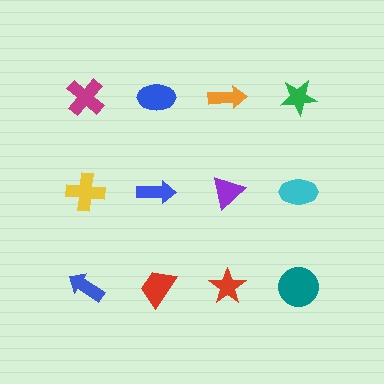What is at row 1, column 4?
A green star.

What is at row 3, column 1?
A blue arrow.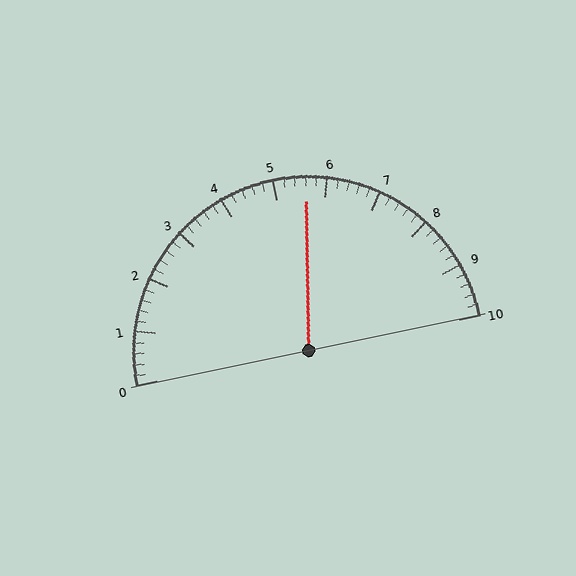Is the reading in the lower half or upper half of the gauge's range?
The reading is in the upper half of the range (0 to 10).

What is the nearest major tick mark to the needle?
The nearest major tick mark is 6.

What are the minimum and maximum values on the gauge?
The gauge ranges from 0 to 10.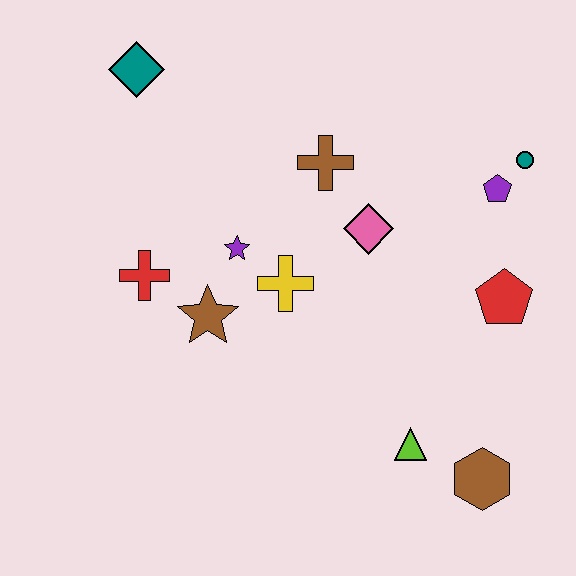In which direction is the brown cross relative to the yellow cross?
The brown cross is above the yellow cross.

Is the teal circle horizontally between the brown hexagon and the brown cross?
No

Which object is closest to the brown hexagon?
The lime triangle is closest to the brown hexagon.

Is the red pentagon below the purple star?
Yes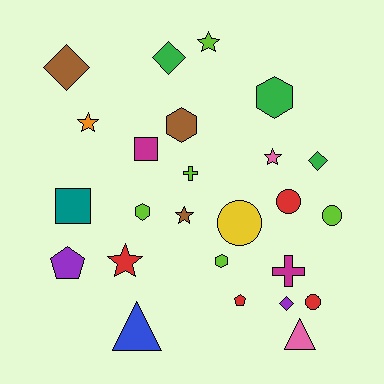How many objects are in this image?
There are 25 objects.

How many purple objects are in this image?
There are 2 purple objects.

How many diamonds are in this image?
There are 4 diamonds.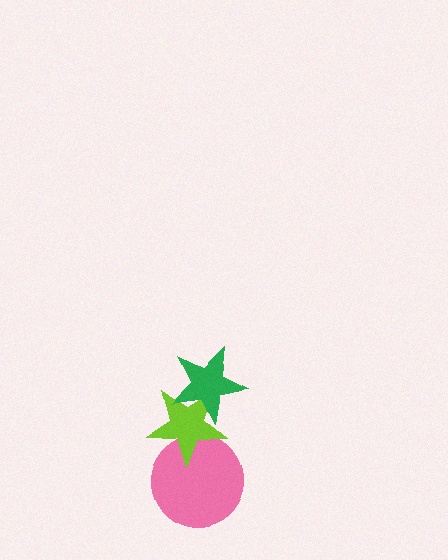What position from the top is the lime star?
The lime star is 2nd from the top.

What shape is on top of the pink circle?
The lime star is on top of the pink circle.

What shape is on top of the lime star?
The green star is on top of the lime star.